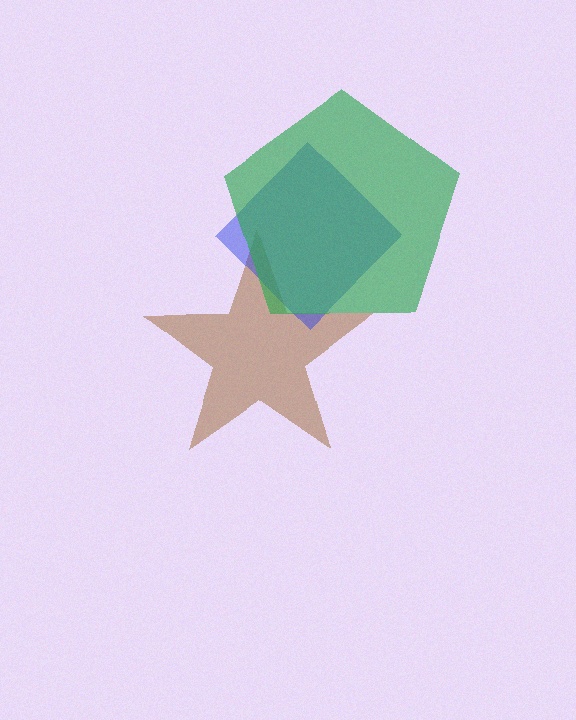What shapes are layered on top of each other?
The layered shapes are: a brown star, a blue diamond, a green pentagon.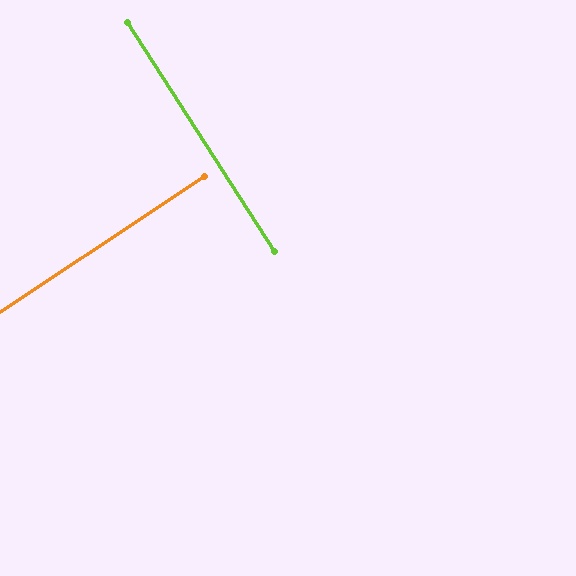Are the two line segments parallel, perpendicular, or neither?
Perpendicular — they meet at approximately 89°.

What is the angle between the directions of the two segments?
Approximately 89 degrees.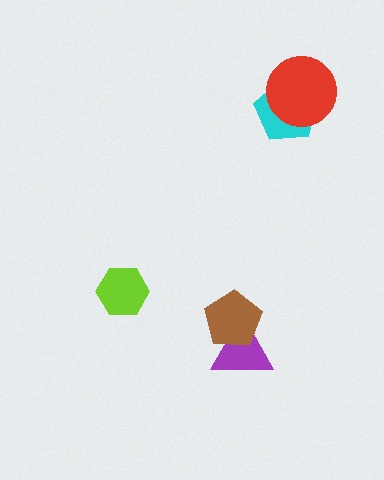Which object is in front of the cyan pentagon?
The red circle is in front of the cyan pentagon.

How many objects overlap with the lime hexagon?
0 objects overlap with the lime hexagon.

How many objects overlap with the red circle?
1 object overlaps with the red circle.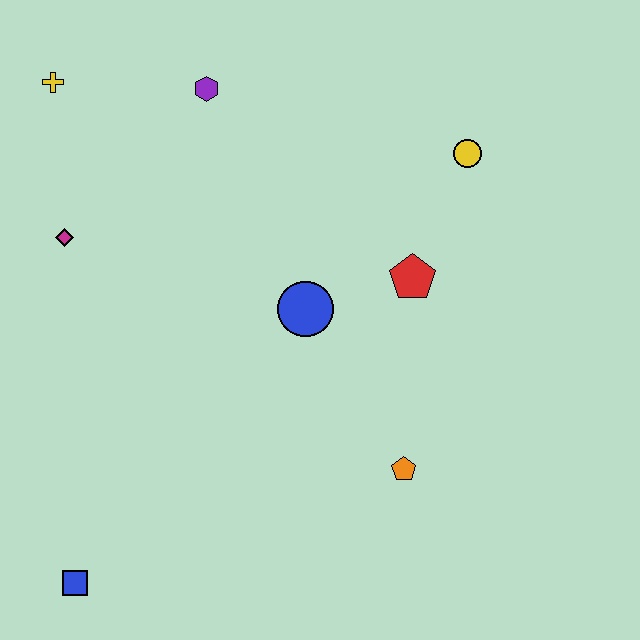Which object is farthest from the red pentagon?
The blue square is farthest from the red pentagon.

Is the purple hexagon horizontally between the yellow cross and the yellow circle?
Yes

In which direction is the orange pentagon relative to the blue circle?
The orange pentagon is below the blue circle.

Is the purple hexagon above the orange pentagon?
Yes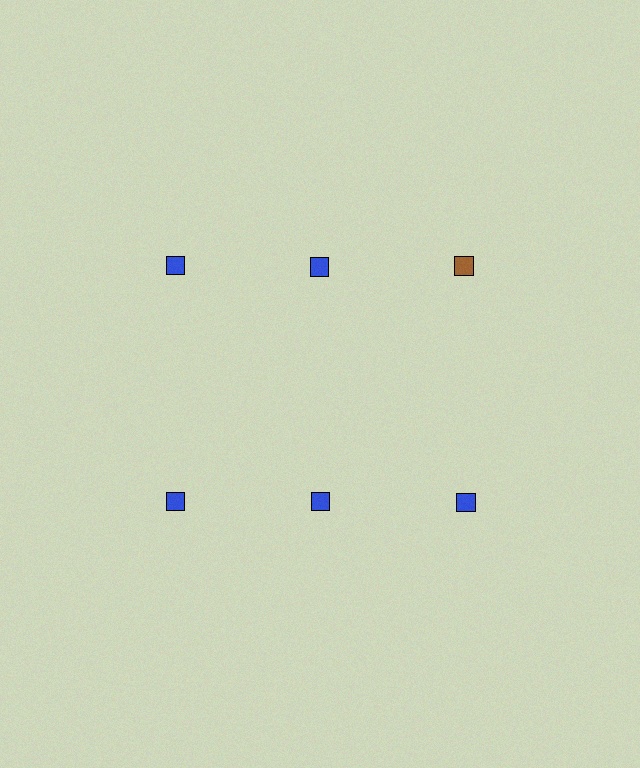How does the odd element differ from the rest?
It has a different color: brown instead of blue.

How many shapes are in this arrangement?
There are 6 shapes arranged in a grid pattern.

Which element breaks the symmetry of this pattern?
The brown square in the top row, center column breaks the symmetry. All other shapes are blue squares.